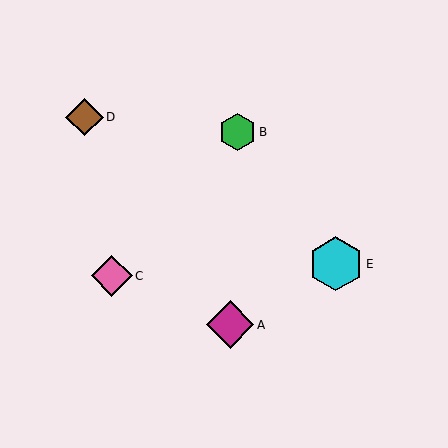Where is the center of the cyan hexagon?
The center of the cyan hexagon is at (336, 264).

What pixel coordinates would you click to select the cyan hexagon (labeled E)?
Click at (336, 264) to select the cyan hexagon E.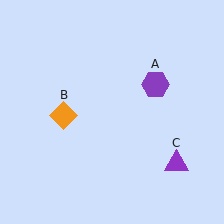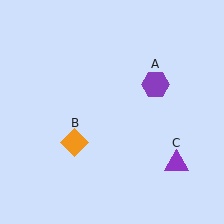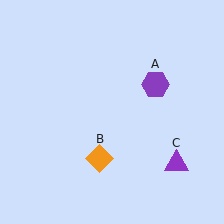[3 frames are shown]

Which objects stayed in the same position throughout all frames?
Purple hexagon (object A) and purple triangle (object C) remained stationary.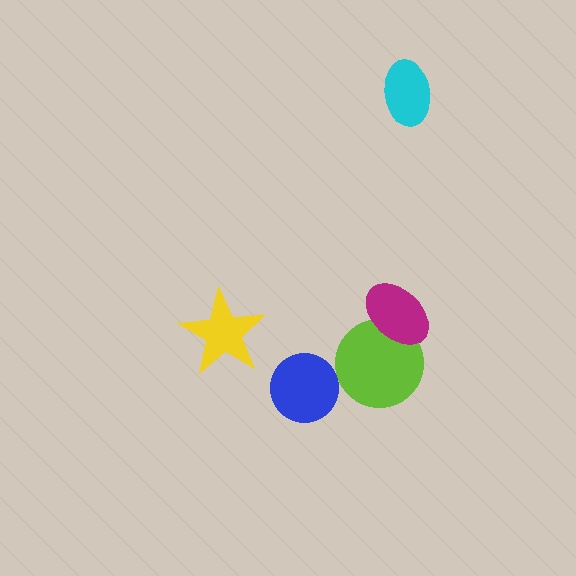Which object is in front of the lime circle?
The magenta ellipse is in front of the lime circle.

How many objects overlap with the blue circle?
0 objects overlap with the blue circle.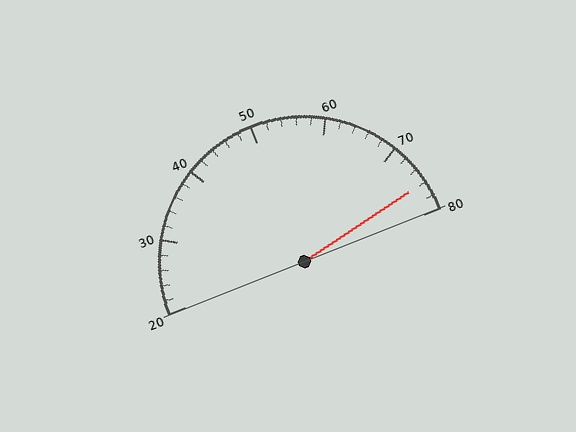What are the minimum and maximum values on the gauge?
The gauge ranges from 20 to 80.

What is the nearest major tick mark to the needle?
The nearest major tick mark is 80.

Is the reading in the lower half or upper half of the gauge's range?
The reading is in the upper half of the range (20 to 80).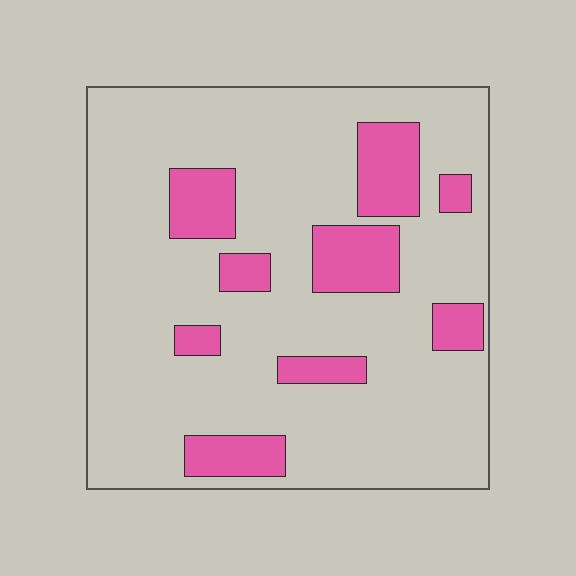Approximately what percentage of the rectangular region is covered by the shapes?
Approximately 20%.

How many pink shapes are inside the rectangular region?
9.